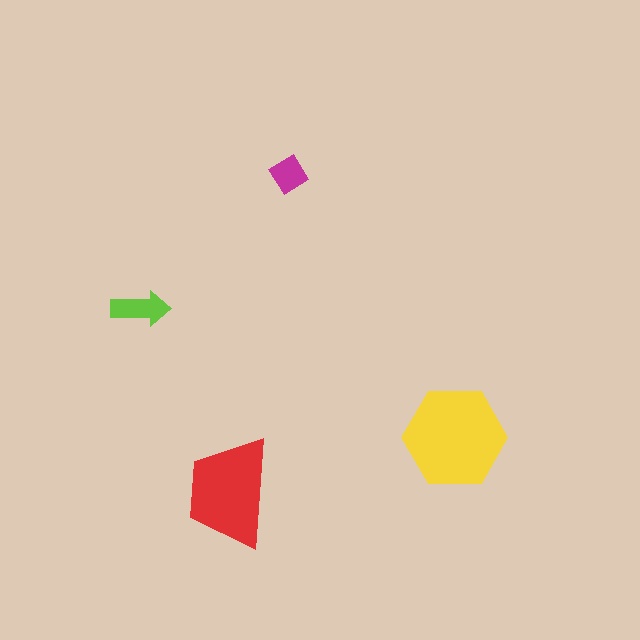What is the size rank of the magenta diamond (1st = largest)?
4th.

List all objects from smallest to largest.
The magenta diamond, the lime arrow, the red trapezoid, the yellow hexagon.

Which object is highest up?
The magenta diamond is topmost.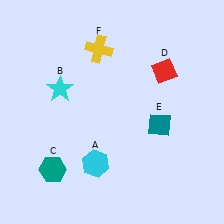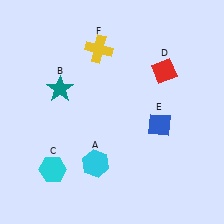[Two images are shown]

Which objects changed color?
B changed from cyan to teal. C changed from teal to cyan. E changed from teal to blue.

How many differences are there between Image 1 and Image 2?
There are 3 differences between the two images.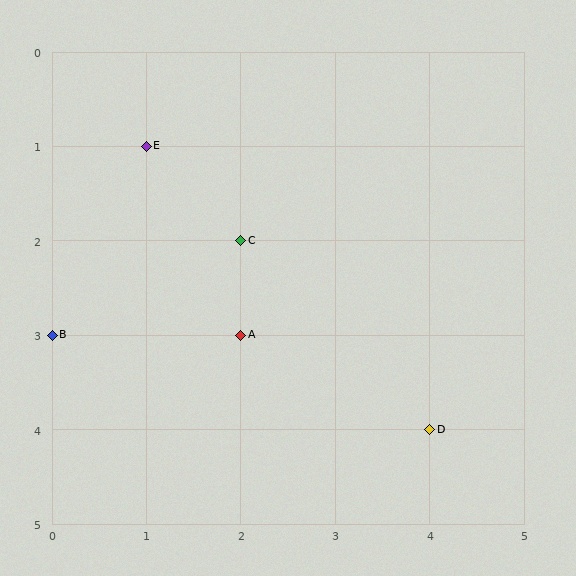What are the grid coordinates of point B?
Point B is at grid coordinates (0, 3).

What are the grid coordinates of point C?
Point C is at grid coordinates (2, 2).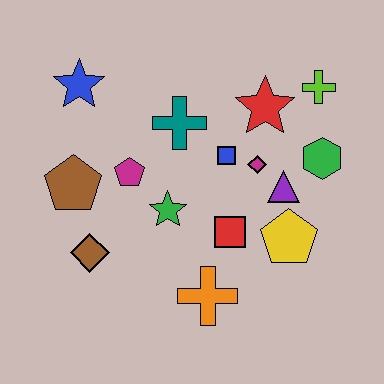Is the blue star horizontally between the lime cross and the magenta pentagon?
No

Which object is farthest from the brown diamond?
The lime cross is farthest from the brown diamond.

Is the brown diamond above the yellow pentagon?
No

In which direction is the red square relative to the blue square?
The red square is below the blue square.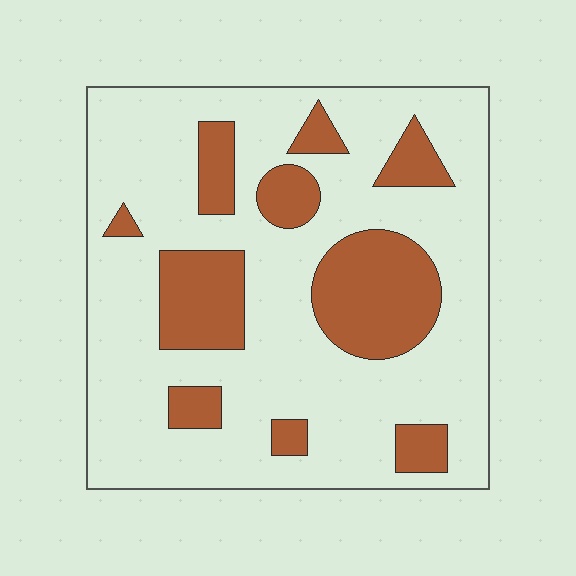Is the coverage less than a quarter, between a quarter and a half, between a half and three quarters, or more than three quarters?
Less than a quarter.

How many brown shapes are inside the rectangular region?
10.